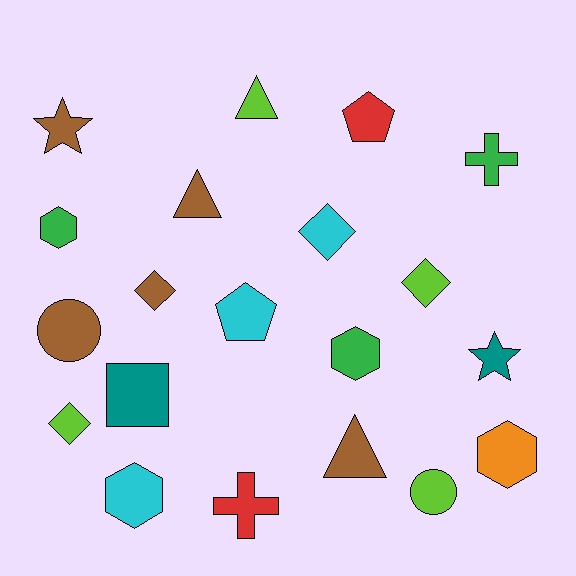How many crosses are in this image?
There are 2 crosses.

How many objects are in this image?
There are 20 objects.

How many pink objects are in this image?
There are no pink objects.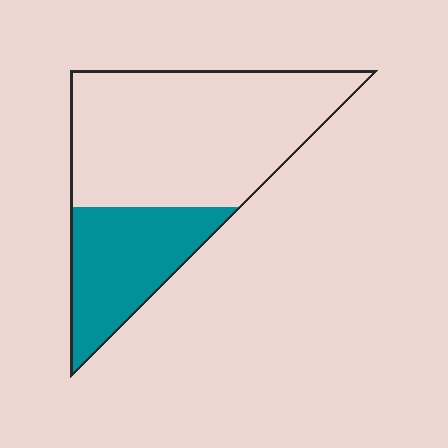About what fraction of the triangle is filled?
About one third (1/3).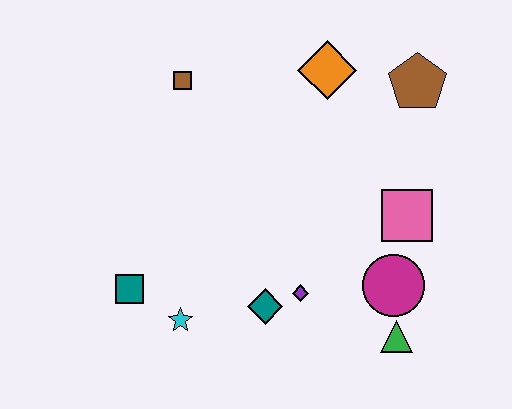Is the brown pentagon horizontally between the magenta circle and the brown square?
No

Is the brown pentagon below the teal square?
No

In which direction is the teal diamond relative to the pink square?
The teal diamond is to the left of the pink square.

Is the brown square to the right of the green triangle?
No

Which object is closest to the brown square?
The orange diamond is closest to the brown square.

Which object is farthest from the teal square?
The brown pentagon is farthest from the teal square.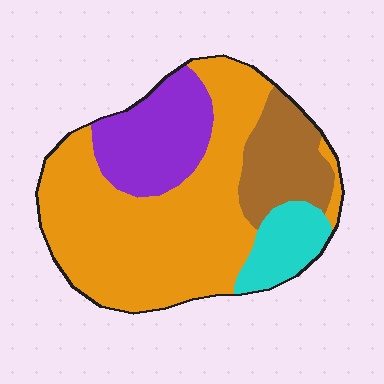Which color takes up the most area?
Orange, at roughly 55%.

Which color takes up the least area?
Cyan, at roughly 10%.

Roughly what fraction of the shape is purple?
Purple takes up less than a quarter of the shape.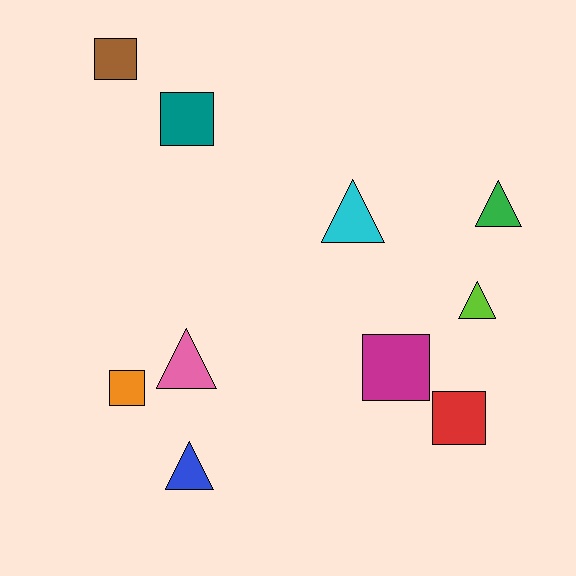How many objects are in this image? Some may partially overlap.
There are 10 objects.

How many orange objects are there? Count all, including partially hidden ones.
There is 1 orange object.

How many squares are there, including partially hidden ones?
There are 5 squares.